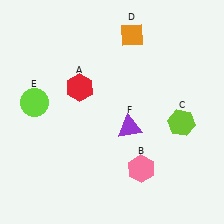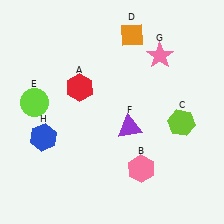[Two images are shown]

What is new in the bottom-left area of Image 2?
A blue hexagon (H) was added in the bottom-left area of Image 2.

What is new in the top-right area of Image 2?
A pink star (G) was added in the top-right area of Image 2.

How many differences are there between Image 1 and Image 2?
There are 2 differences between the two images.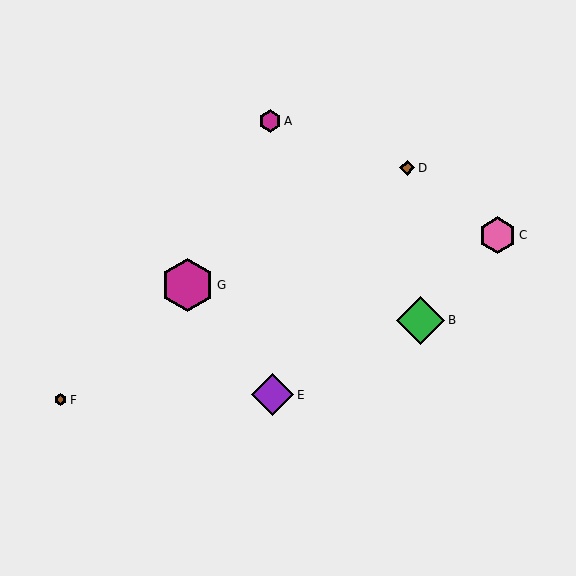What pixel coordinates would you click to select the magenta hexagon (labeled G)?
Click at (188, 285) to select the magenta hexagon G.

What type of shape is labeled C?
Shape C is a pink hexagon.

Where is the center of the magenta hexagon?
The center of the magenta hexagon is at (270, 121).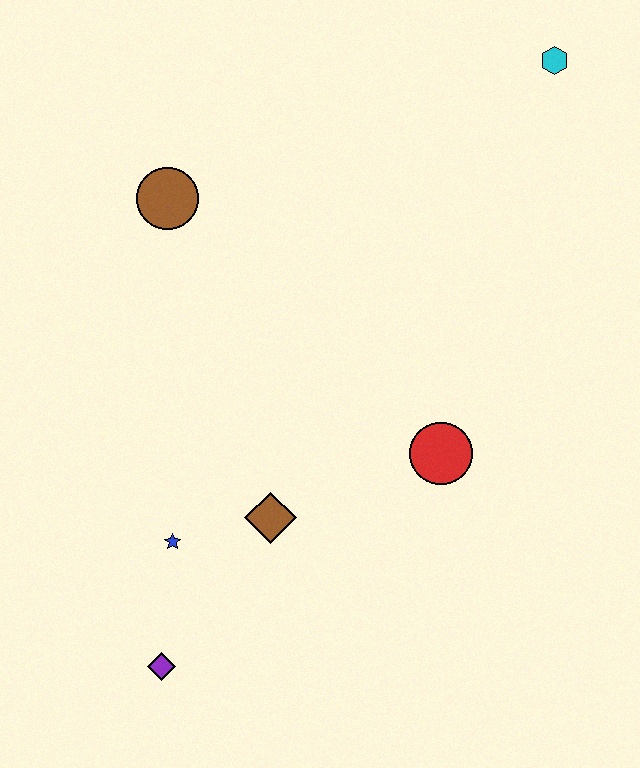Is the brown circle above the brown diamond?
Yes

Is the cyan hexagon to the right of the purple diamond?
Yes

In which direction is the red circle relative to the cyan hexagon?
The red circle is below the cyan hexagon.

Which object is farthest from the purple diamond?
The cyan hexagon is farthest from the purple diamond.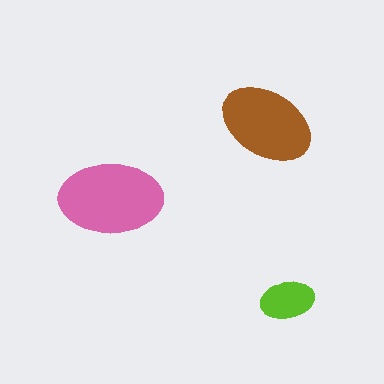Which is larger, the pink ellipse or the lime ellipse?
The pink one.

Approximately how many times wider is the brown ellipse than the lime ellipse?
About 1.5 times wider.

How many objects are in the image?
There are 3 objects in the image.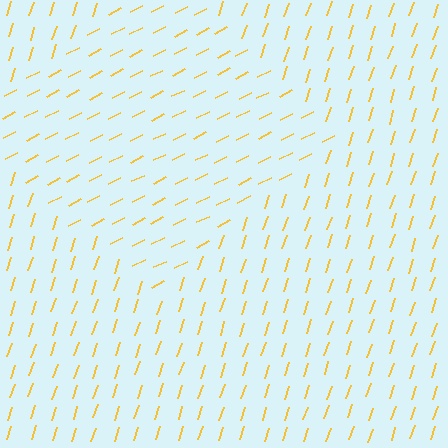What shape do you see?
I see a diamond.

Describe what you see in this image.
The image is filled with small yellow line segments. A diamond region in the image has lines oriented differently from the surrounding lines, creating a visible texture boundary.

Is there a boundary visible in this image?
Yes, there is a texture boundary formed by a change in line orientation.